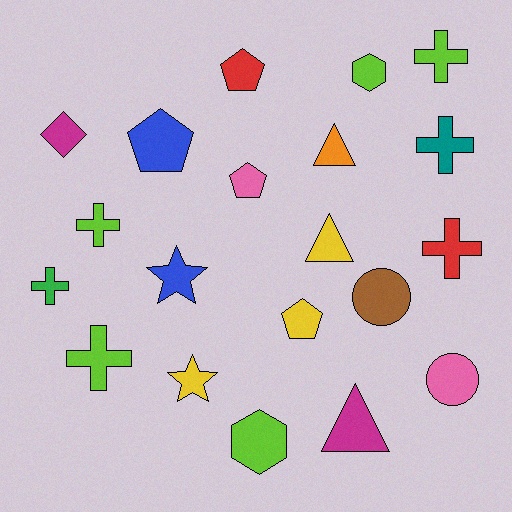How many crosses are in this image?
There are 6 crosses.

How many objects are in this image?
There are 20 objects.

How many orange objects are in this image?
There is 1 orange object.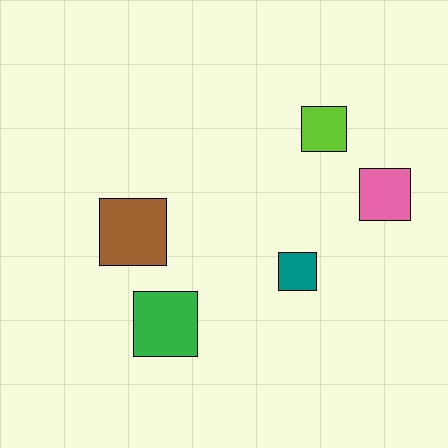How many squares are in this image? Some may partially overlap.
There are 5 squares.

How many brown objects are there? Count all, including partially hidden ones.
There is 1 brown object.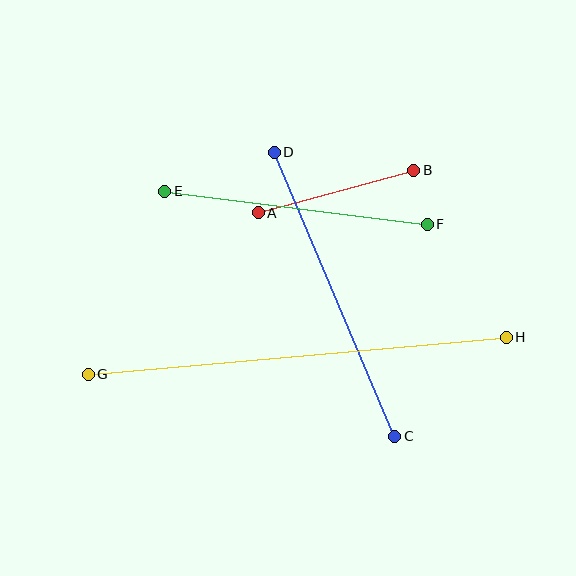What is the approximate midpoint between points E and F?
The midpoint is at approximately (296, 208) pixels.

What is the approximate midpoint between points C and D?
The midpoint is at approximately (334, 294) pixels.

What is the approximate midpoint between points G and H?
The midpoint is at approximately (297, 356) pixels.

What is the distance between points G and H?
The distance is approximately 419 pixels.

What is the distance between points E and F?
The distance is approximately 264 pixels.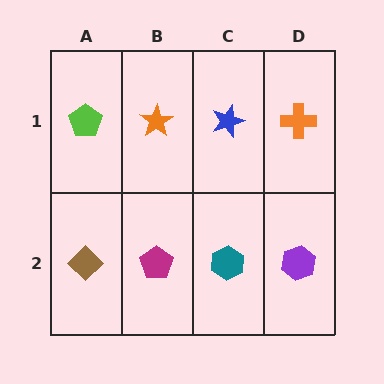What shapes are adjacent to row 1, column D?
A purple hexagon (row 2, column D), a blue star (row 1, column C).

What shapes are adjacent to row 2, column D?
An orange cross (row 1, column D), a teal hexagon (row 2, column C).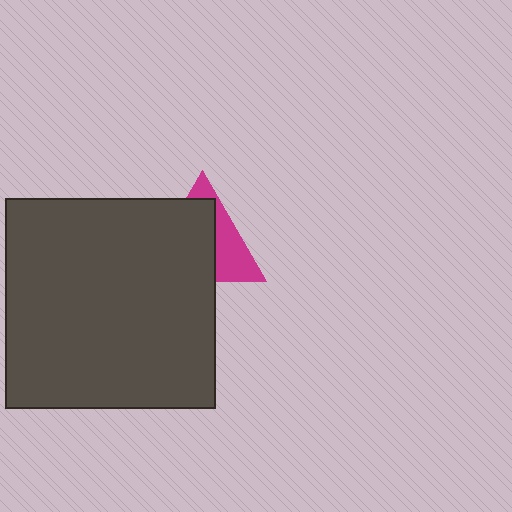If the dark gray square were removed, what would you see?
You would see the complete magenta triangle.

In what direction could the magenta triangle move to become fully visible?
The magenta triangle could move toward the upper-right. That would shift it out from behind the dark gray square entirely.